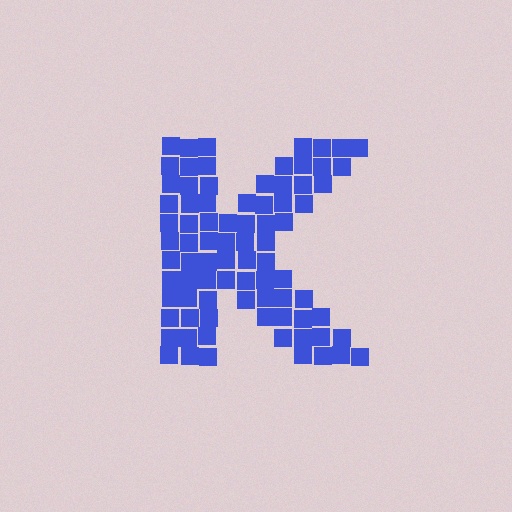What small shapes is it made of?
It is made of small squares.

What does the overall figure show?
The overall figure shows the letter K.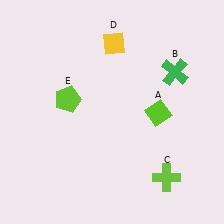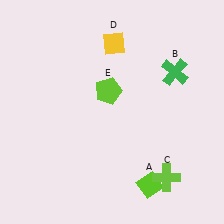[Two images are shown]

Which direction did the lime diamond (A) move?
The lime diamond (A) moved down.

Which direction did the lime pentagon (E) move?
The lime pentagon (E) moved right.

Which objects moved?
The objects that moved are: the lime diamond (A), the lime pentagon (E).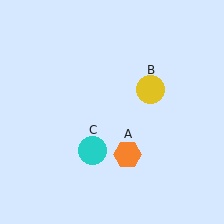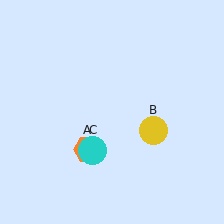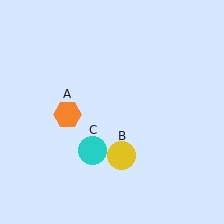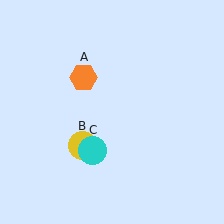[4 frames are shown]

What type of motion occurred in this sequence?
The orange hexagon (object A), yellow circle (object B) rotated clockwise around the center of the scene.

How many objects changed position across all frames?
2 objects changed position: orange hexagon (object A), yellow circle (object B).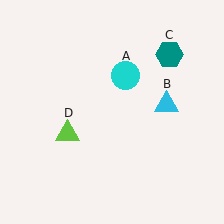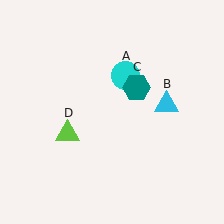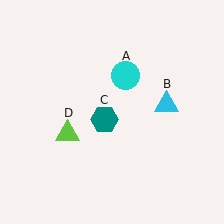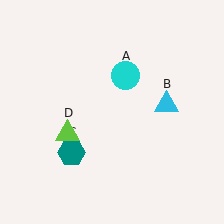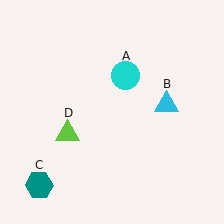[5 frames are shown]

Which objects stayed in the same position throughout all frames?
Cyan circle (object A) and cyan triangle (object B) and lime triangle (object D) remained stationary.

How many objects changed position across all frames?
1 object changed position: teal hexagon (object C).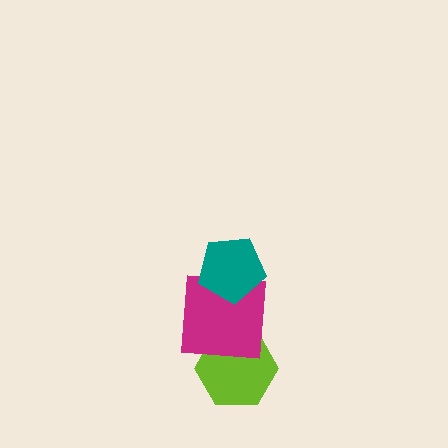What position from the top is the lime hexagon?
The lime hexagon is 3rd from the top.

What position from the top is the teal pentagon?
The teal pentagon is 1st from the top.